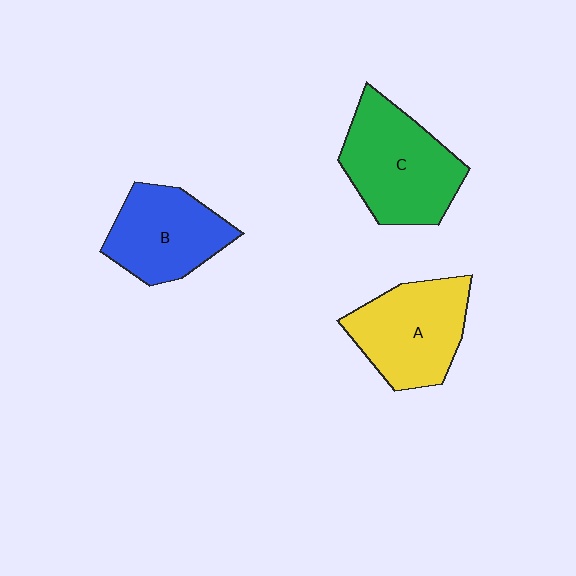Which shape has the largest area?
Shape C (green).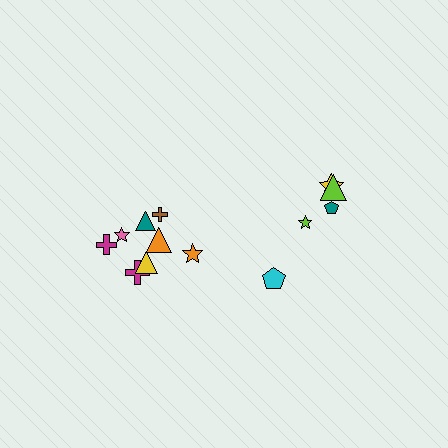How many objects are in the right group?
There are 5 objects.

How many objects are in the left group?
There are 8 objects.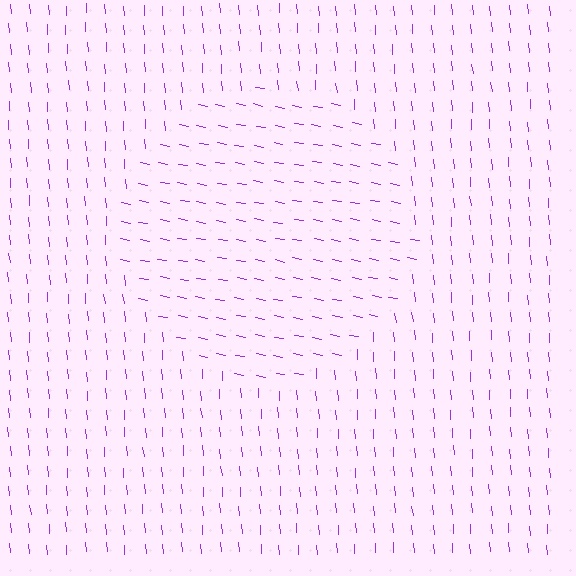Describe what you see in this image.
The image is filled with small purple line segments. A circle region in the image has lines oriented differently from the surrounding lines, creating a visible texture boundary.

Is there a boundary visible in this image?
Yes, there is a texture boundary formed by a change in line orientation.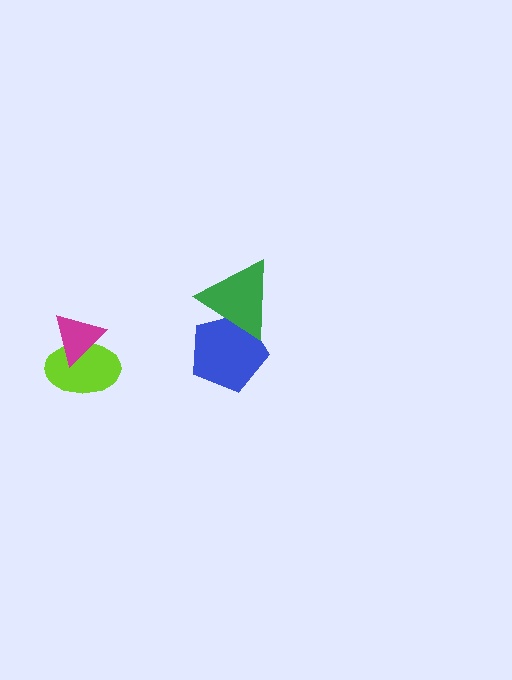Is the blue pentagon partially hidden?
Yes, it is partially covered by another shape.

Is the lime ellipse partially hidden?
Yes, it is partially covered by another shape.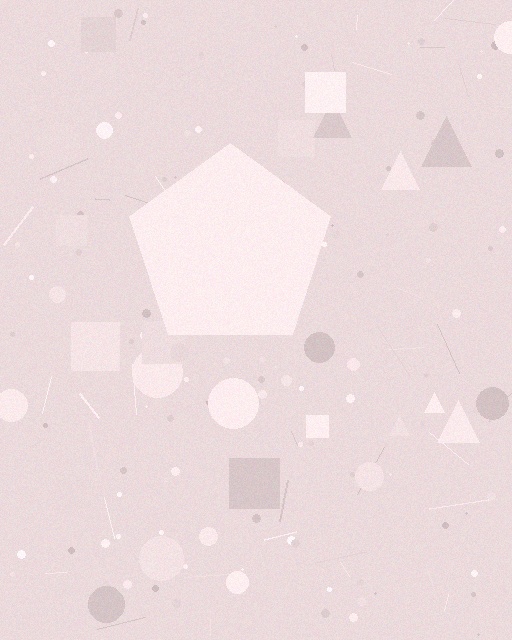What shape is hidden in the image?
A pentagon is hidden in the image.